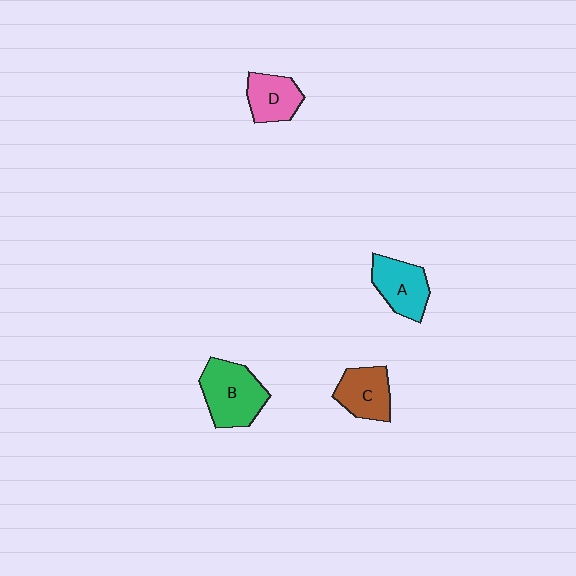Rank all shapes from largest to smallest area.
From largest to smallest: B (green), A (cyan), C (brown), D (pink).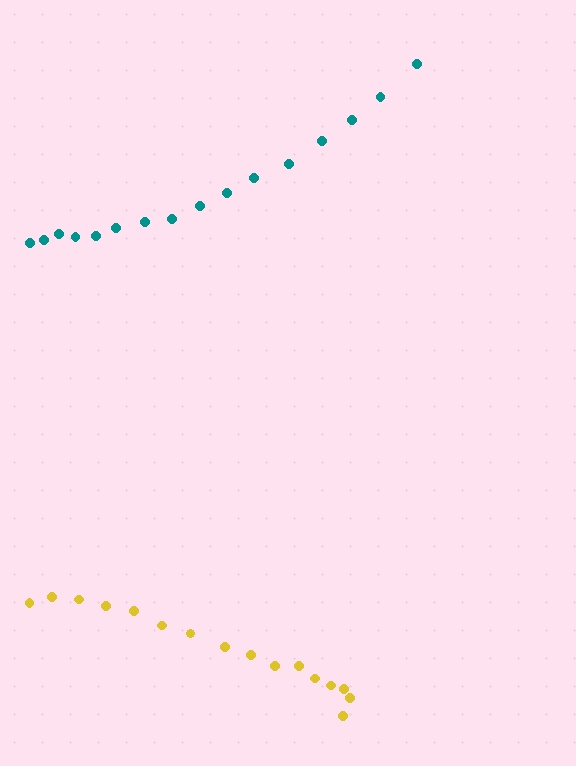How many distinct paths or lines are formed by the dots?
There are 2 distinct paths.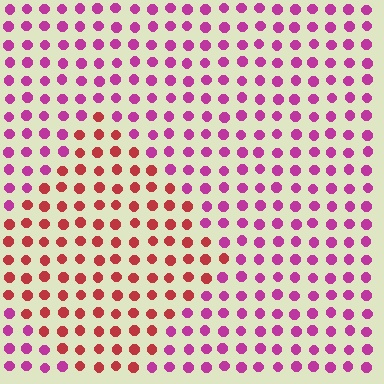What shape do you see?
I see a diamond.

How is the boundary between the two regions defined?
The boundary is defined purely by a slight shift in hue (about 43 degrees). Spacing, size, and orientation are identical on both sides.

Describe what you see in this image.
The image is filled with small magenta elements in a uniform arrangement. A diamond-shaped region is visible where the elements are tinted to a slightly different hue, forming a subtle color boundary.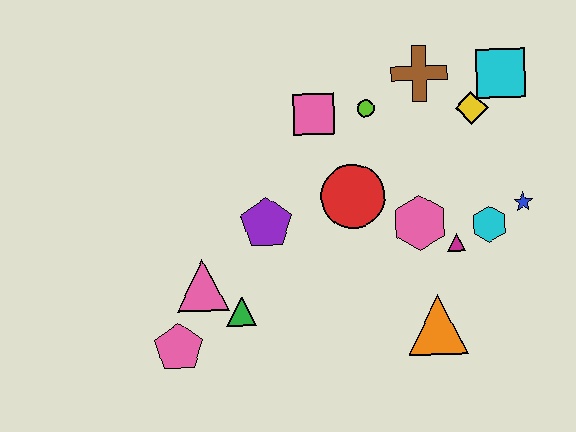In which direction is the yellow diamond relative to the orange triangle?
The yellow diamond is above the orange triangle.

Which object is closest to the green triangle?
The pink triangle is closest to the green triangle.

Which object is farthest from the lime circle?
The pink pentagon is farthest from the lime circle.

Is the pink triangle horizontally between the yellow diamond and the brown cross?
No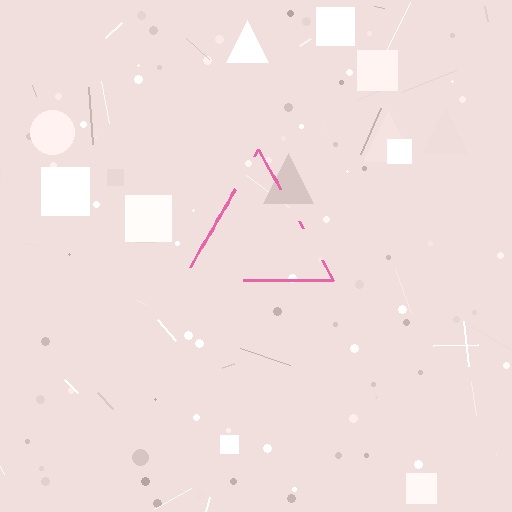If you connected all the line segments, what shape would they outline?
They would outline a triangle.